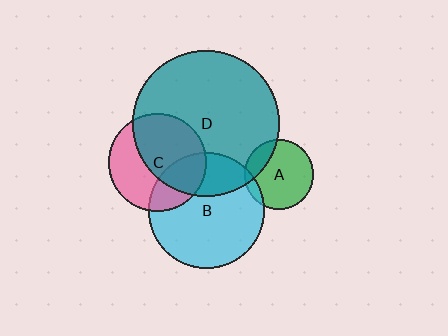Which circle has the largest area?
Circle D (teal).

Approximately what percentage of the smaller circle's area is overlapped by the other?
Approximately 60%.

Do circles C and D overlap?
Yes.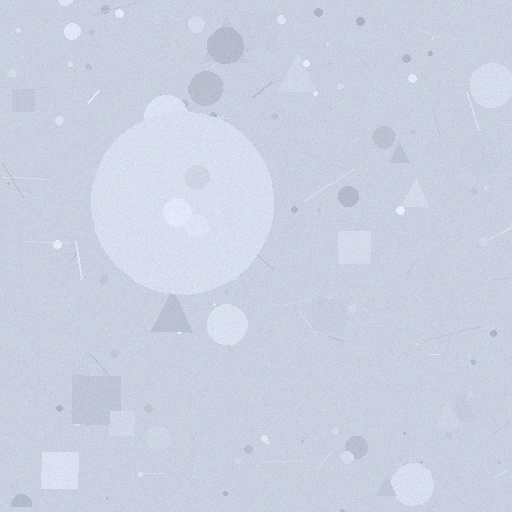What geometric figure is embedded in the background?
A circle is embedded in the background.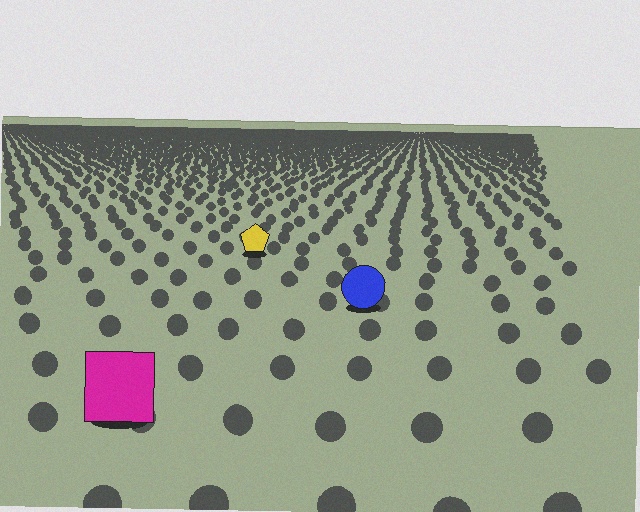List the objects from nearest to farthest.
From nearest to farthest: the magenta square, the blue circle, the yellow pentagon.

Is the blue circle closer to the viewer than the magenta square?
No. The magenta square is closer — you can tell from the texture gradient: the ground texture is coarser near it.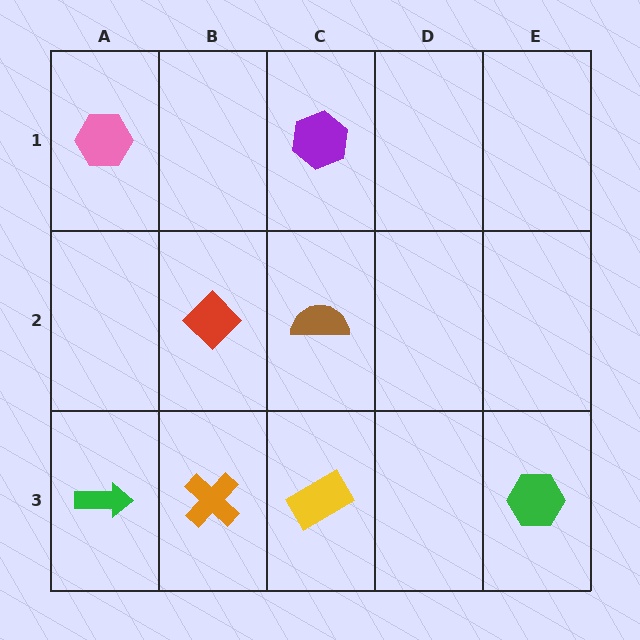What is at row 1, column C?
A purple hexagon.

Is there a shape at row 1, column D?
No, that cell is empty.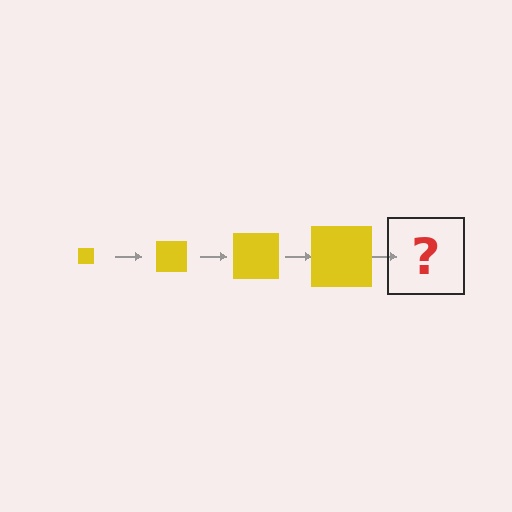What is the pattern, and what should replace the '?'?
The pattern is that the square gets progressively larger each step. The '?' should be a yellow square, larger than the previous one.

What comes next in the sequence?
The next element should be a yellow square, larger than the previous one.